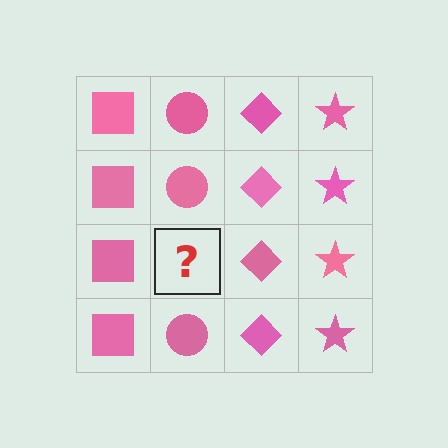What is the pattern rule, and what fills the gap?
The rule is that each column has a consistent shape. The gap should be filled with a pink circle.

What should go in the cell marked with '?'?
The missing cell should contain a pink circle.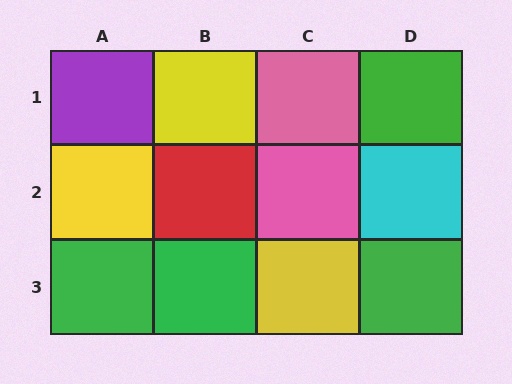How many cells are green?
4 cells are green.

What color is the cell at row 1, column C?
Pink.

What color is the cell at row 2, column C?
Pink.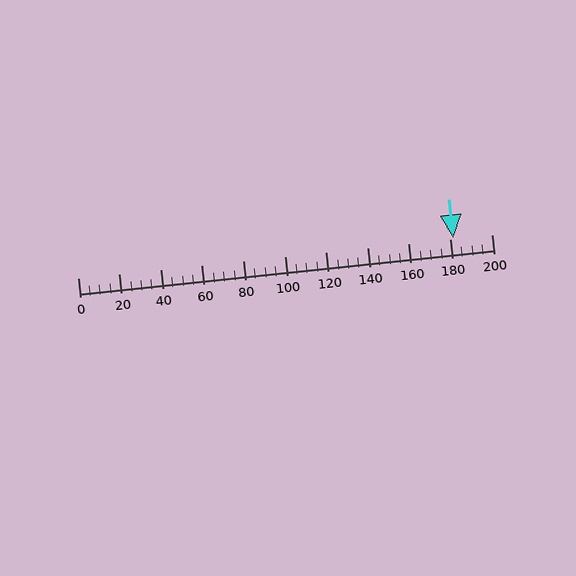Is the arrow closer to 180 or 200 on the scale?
The arrow is closer to 180.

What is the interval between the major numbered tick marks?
The major tick marks are spaced 20 units apart.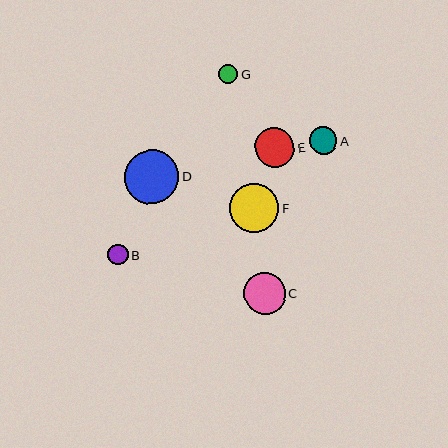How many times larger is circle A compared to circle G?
Circle A is approximately 1.4 times the size of circle G.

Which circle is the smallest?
Circle G is the smallest with a size of approximately 19 pixels.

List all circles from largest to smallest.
From largest to smallest: D, F, C, E, A, B, G.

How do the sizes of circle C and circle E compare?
Circle C and circle E are approximately the same size.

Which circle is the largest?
Circle D is the largest with a size of approximately 54 pixels.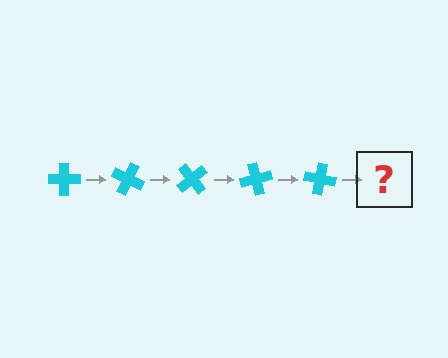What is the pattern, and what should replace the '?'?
The pattern is that the cross rotates 25 degrees each step. The '?' should be a cyan cross rotated 125 degrees.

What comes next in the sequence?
The next element should be a cyan cross rotated 125 degrees.